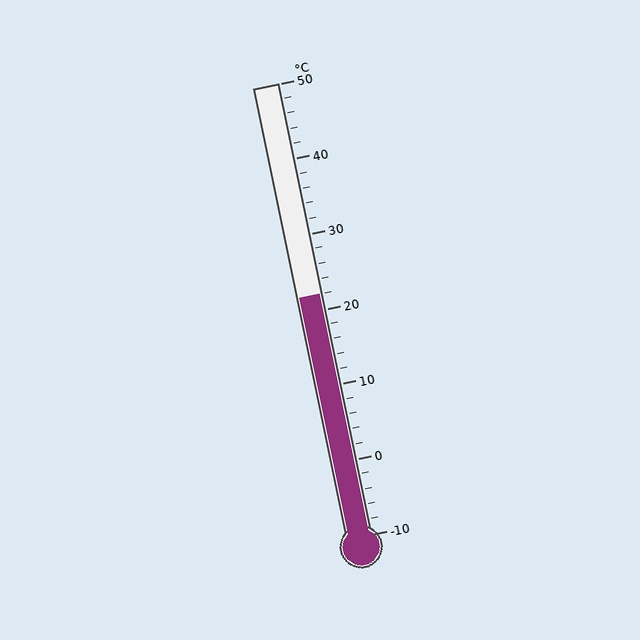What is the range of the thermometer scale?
The thermometer scale ranges from -10°C to 50°C.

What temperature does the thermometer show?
The thermometer shows approximately 22°C.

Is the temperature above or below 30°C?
The temperature is below 30°C.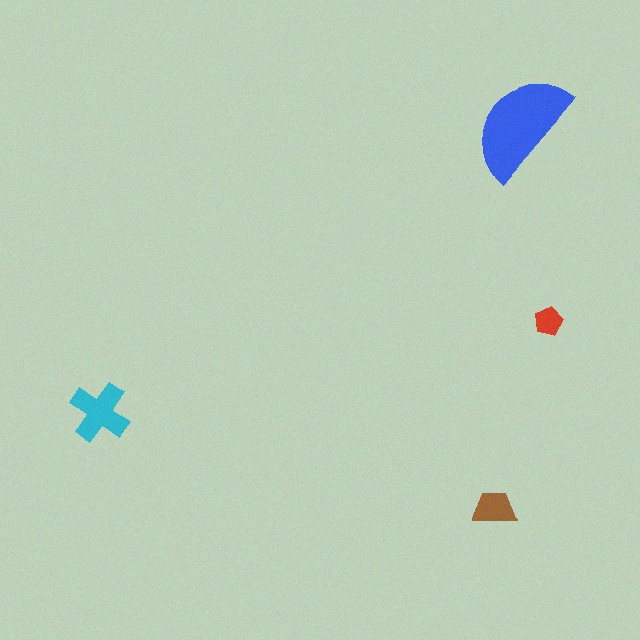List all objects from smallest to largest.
The red pentagon, the brown trapezoid, the cyan cross, the blue semicircle.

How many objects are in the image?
There are 4 objects in the image.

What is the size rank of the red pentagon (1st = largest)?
4th.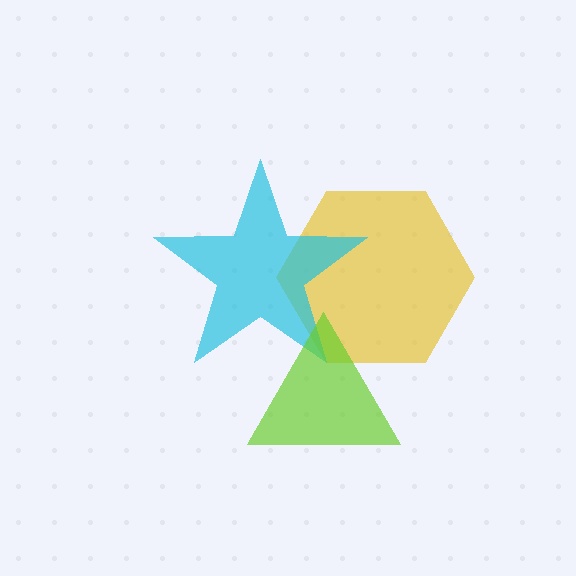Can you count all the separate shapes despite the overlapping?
Yes, there are 3 separate shapes.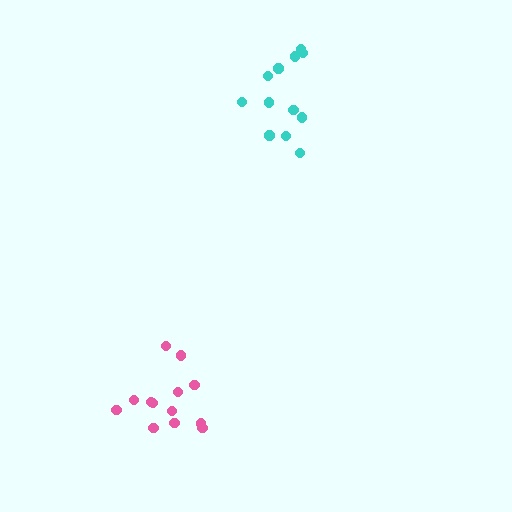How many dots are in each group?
Group 1: 13 dots, Group 2: 12 dots (25 total).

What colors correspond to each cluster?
The clusters are colored: pink, cyan.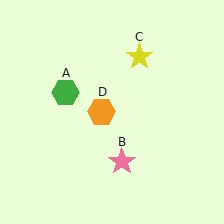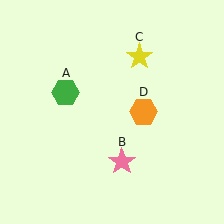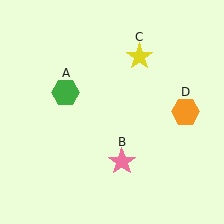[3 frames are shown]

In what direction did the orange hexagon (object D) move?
The orange hexagon (object D) moved right.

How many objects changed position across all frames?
1 object changed position: orange hexagon (object D).